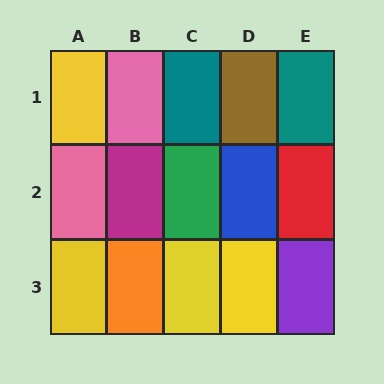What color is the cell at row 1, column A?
Yellow.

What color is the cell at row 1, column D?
Brown.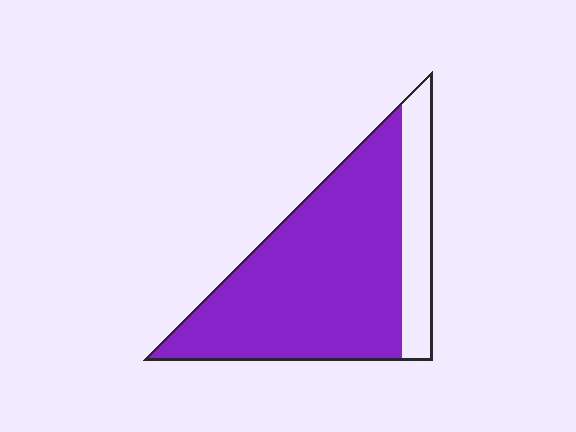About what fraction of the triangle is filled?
About four fifths (4/5).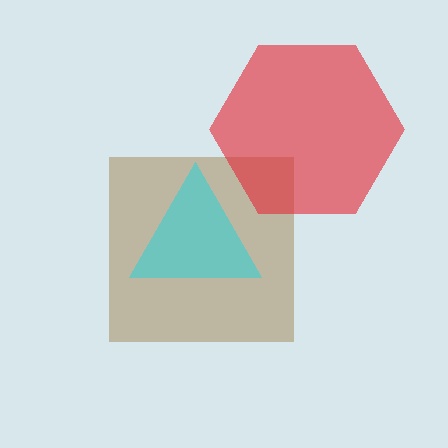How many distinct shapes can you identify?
There are 3 distinct shapes: a brown square, a red hexagon, a cyan triangle.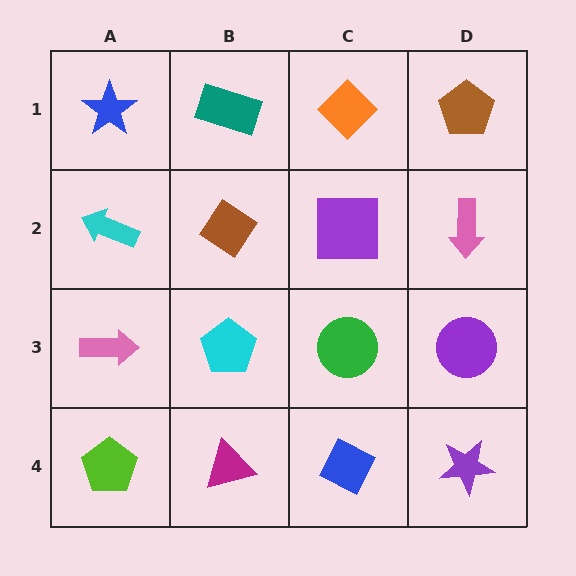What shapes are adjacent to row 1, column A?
A cyan arrow (row 2, column A), a teal rectangle (row 1, column B).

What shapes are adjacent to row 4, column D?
A purple circle (row 3, column D), a blue diamond (row 4, column C).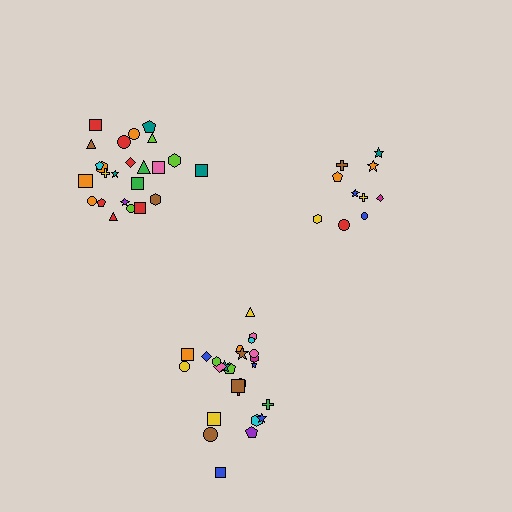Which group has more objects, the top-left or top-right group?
The top-left group.